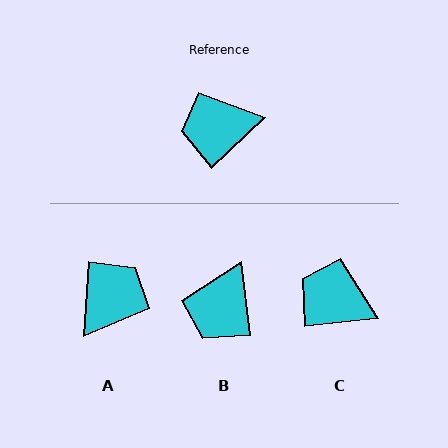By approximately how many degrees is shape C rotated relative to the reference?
Approximately 38 degrees clockwise.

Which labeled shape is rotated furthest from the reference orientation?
A, about 137 degrees away.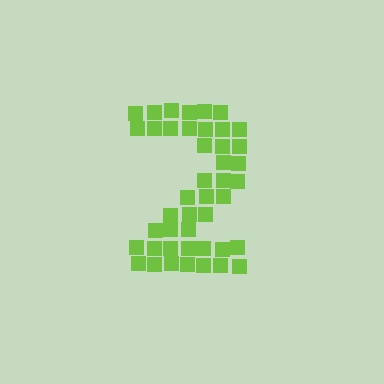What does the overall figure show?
The overall figure shows the digit 2.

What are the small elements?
The small elements are squares.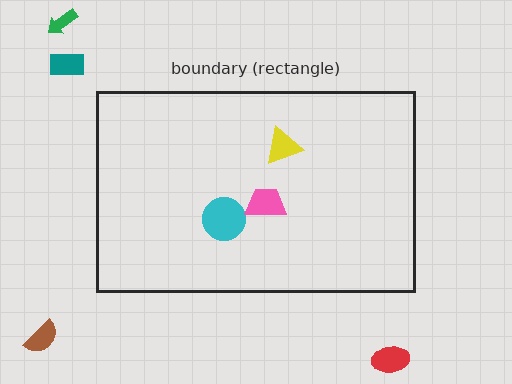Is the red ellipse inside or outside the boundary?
Outside.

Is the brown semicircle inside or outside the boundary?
Outside.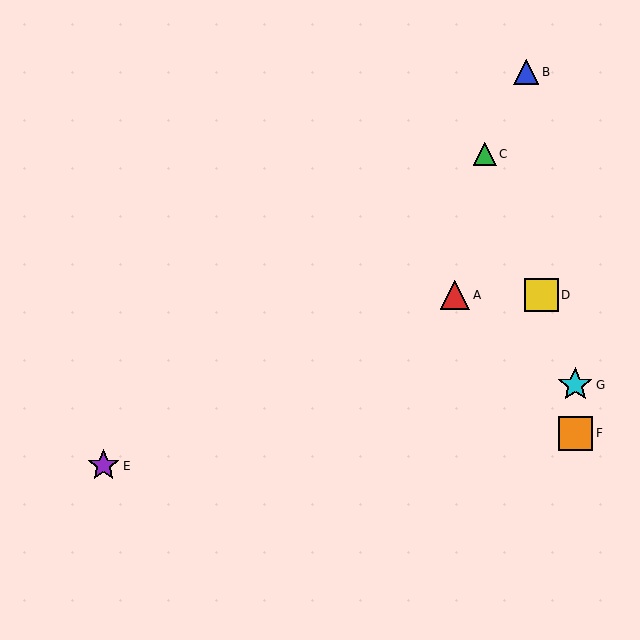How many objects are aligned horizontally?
2 objects (A, D) are aligned horizontally.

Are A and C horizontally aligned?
No, A is at y≈295 and C is at y≈154.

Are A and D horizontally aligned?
Yes, both are at y≈295.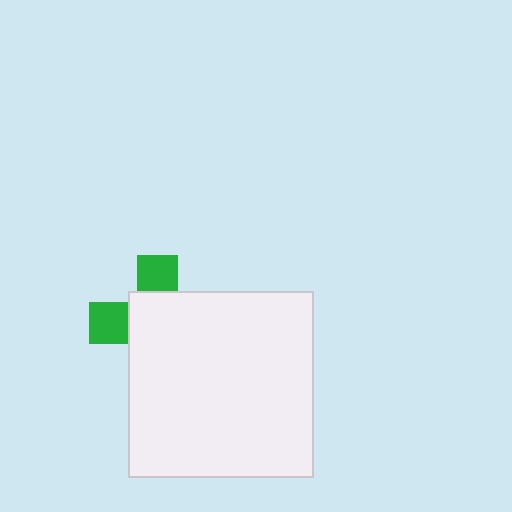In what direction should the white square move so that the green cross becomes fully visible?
The white square should move toward the lower-right. That is the shortest direction to clear the overlap and leave the green cross fully visible.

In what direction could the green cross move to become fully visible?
The green cross could move toward the upper-left. That would shift it out from behind the white square entirely.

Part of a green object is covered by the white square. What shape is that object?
It is a cross.